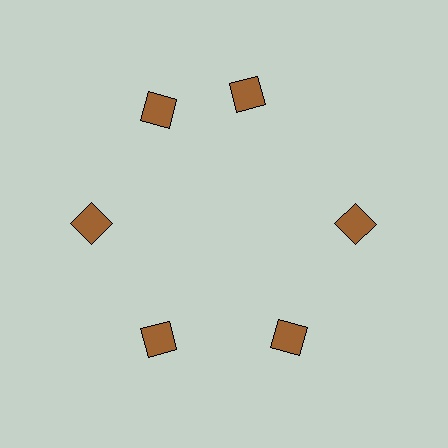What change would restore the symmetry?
The symmetry would be restored by rotating it back into even spacing with its neighbors so that all 6 squares sit at equal angles and equal distance from the center.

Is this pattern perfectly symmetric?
No. The 6 brown squares are arranged in a ring, but one element near the 1 o'clock position is rotated out of alignment along the ring, breaking the 6-fold rotational symmetry.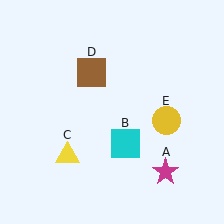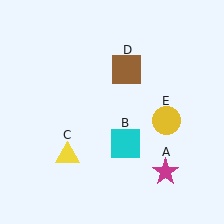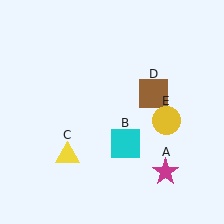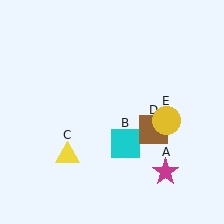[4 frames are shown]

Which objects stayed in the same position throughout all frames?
Magenta star (object A) and cyan square (object B) and yellow triangle (object C) and yellow circle (object E) remained stationary.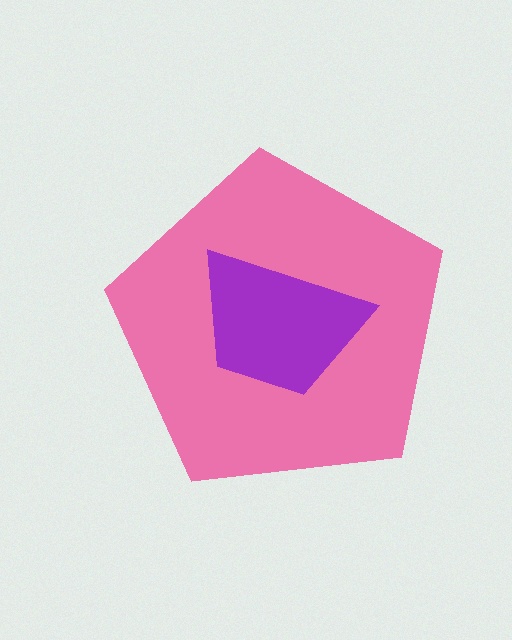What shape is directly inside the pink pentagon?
The purple trapezoid.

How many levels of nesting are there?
2.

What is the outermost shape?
The pink pentagon.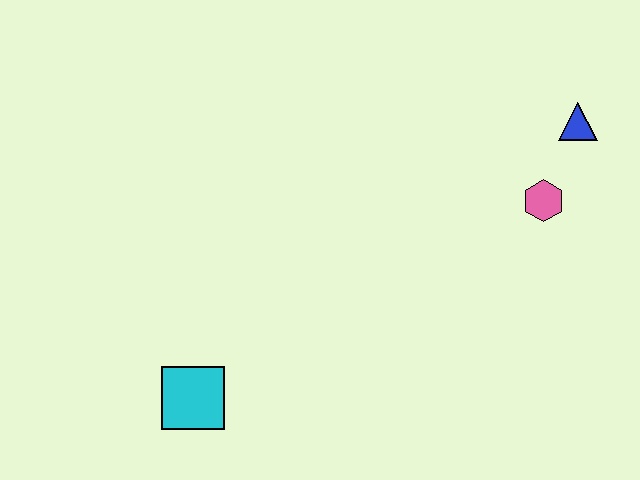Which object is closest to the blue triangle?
The pink hexagon is closest to the blue triangle.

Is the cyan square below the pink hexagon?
Yes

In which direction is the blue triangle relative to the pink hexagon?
The blue triangle is above the pink hexagon.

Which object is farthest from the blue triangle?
The cyan square is farthest from the blue triangle.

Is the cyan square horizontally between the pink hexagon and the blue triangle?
No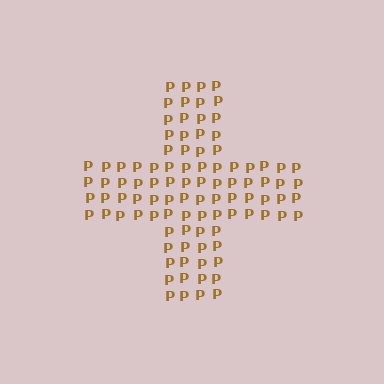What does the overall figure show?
The overall figure shows a cross.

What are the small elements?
The small elements are letter P's.